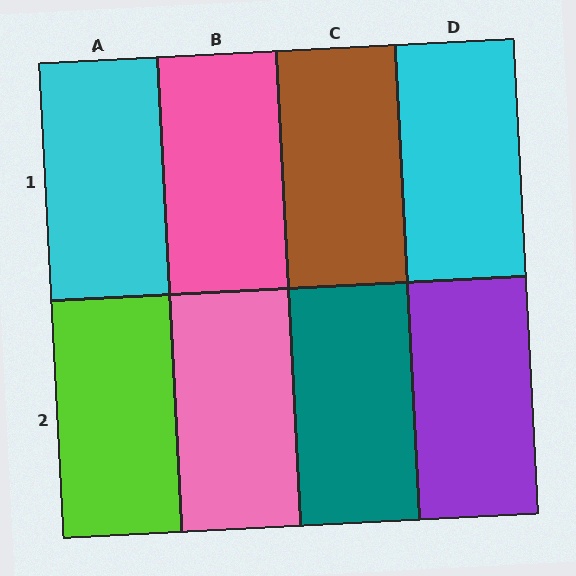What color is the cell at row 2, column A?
Lime.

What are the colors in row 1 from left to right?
Cyan, pink, brown, cyan.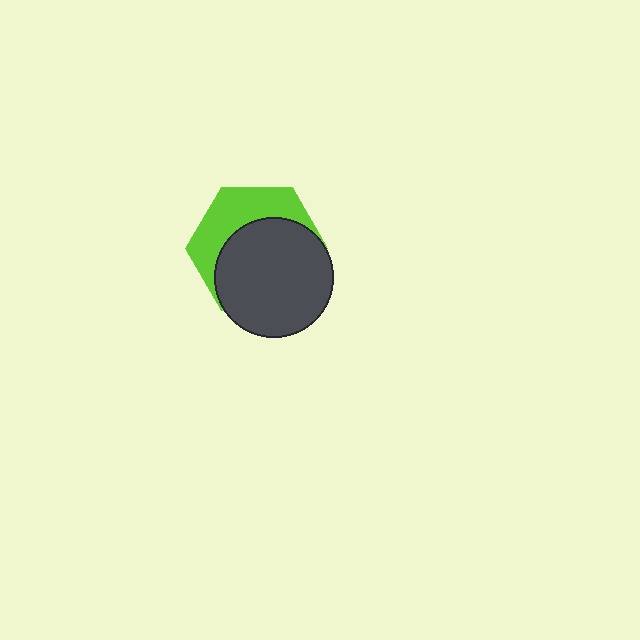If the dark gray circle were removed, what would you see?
You would see the complete lime hexagon.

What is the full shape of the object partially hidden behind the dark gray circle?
The partially hidden object is a lime hexagon.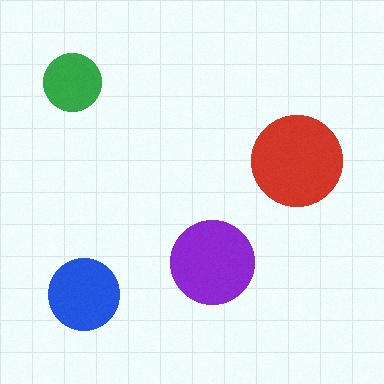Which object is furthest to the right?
The red circle is rightmost.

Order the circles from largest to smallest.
the red one, the purple one, the blue one, the green one.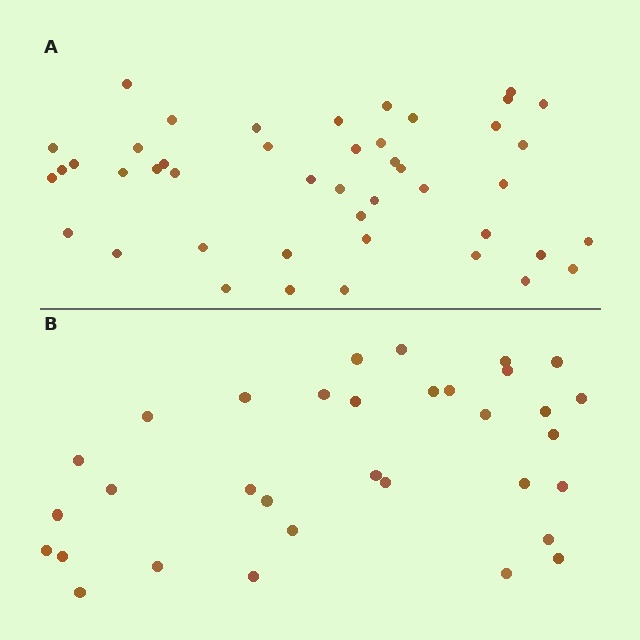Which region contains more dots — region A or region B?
Region A (the top region) has more dots.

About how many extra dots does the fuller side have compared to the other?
Region A has roughly 12 or so more dots than region B.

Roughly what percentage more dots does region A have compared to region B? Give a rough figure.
About 35% more.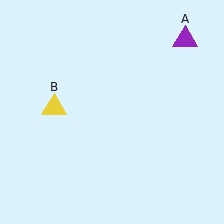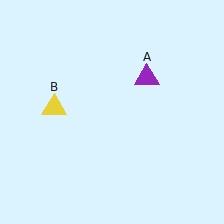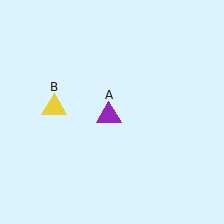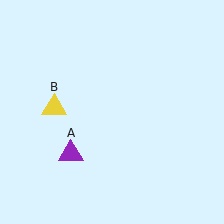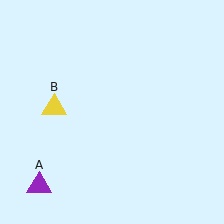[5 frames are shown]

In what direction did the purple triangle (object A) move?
The purple triangle (object A) moved down and to the left.